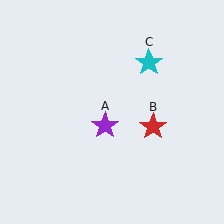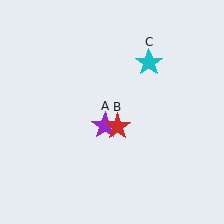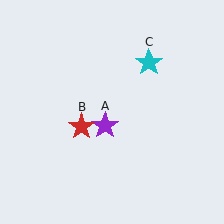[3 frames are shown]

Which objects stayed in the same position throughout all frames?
Purple star (object A) and cyan star (object C) remained stationary.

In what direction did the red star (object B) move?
The red star (object B) moved left.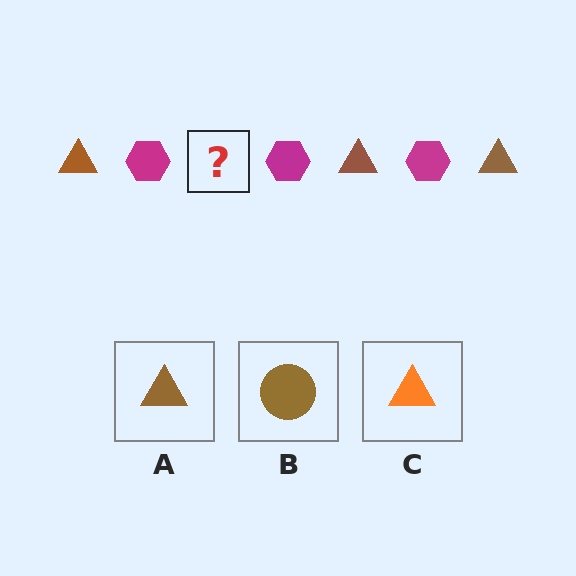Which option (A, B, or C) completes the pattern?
A.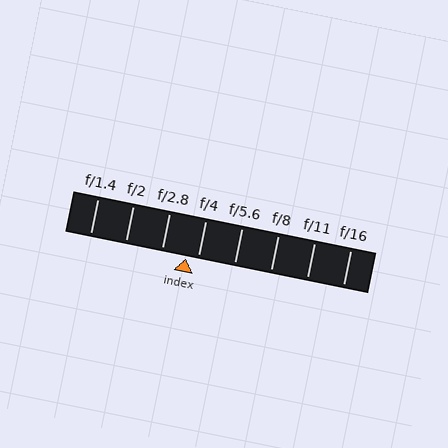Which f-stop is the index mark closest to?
The index mark is closest to f/4.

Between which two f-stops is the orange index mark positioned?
The index mark is between f/2.8 and f/4.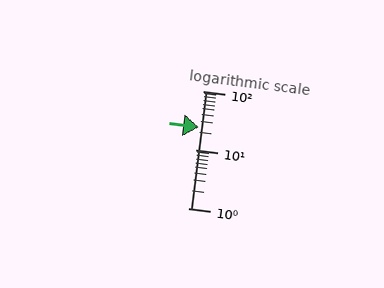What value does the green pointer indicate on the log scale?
The pointer indicates approximately 24.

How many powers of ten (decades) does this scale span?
The scale spans 2 decades, from 1 to 100.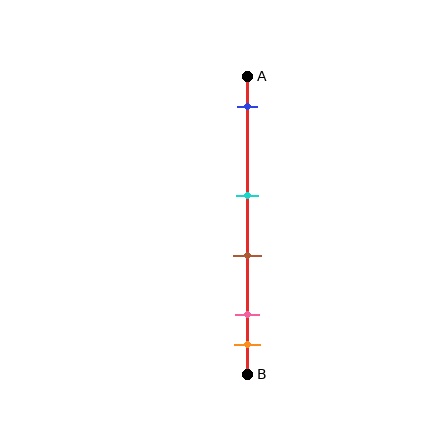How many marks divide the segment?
There are 5 marks dividing the segment.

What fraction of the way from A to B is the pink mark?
The pink mark is approximately 80% (0.8) of the way from A to B.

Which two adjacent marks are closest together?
The pink and orange marks are the closest adjacent pair.